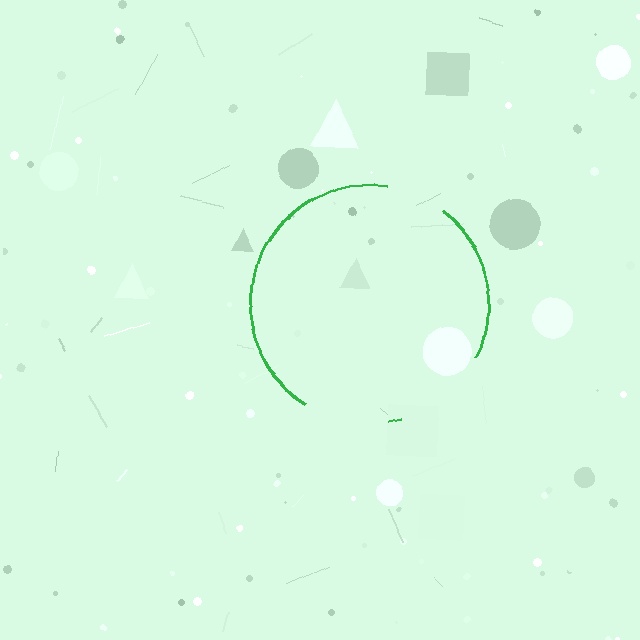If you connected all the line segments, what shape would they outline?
They would outline a circle.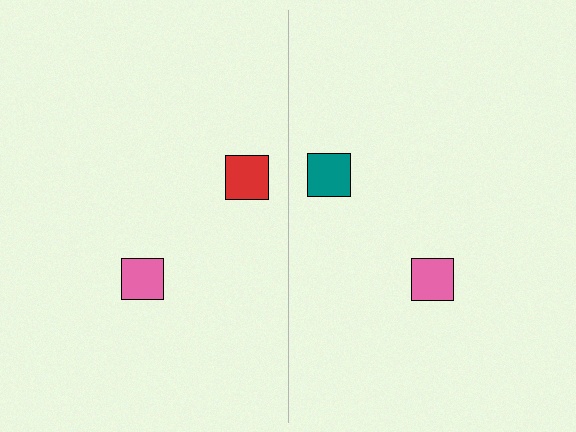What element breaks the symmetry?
The teal square on the right side breaks the symmetry — its mirror counterpart is red.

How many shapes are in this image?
There are 4 shapes in this image.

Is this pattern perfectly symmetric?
No, the pattern is not perfectly symmetric. The teal square on the right side breaks the symmetry — its mirror counterpart is red.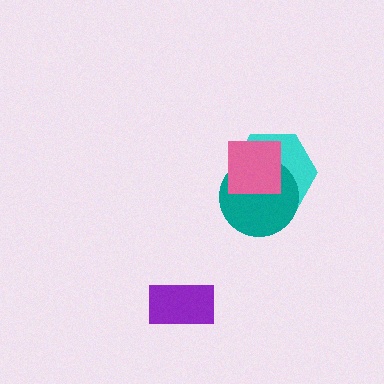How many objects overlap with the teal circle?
2 objects overlap with the teal circle.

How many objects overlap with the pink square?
2 objects overlap with the pink square.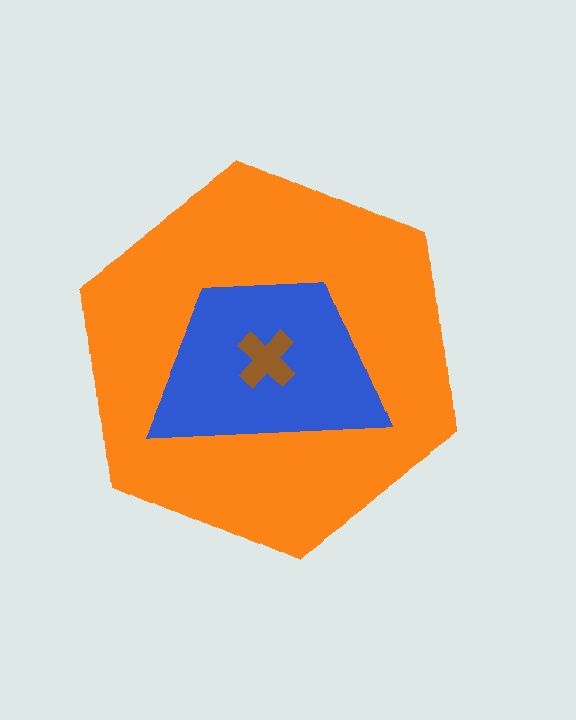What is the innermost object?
The brown cross.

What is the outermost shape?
The orange hexagon.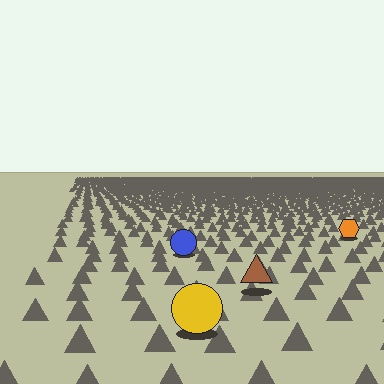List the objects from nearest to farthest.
From nearest to farthest: the yellow circle, the brown triangle, the blue circle, the orange hexagon.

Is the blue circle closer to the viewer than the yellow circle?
No. The yellow circle is closer — you can tell from the texture gradient: the ground texture is coarser near it.